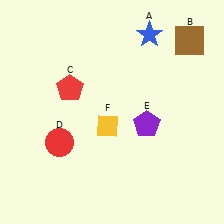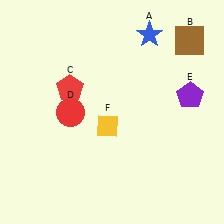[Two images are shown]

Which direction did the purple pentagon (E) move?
The purple pentagon (E) moved right.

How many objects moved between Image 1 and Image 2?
2 objects moved between the two images.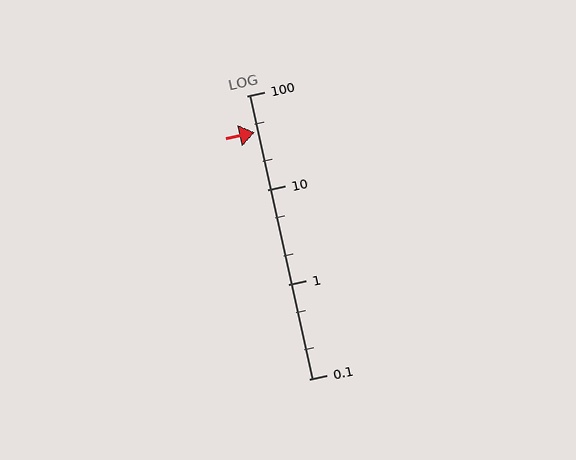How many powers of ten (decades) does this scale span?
The scale spans 3 decades, from 0.1 to 100.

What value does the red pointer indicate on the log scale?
The pointer indicates approximately 41.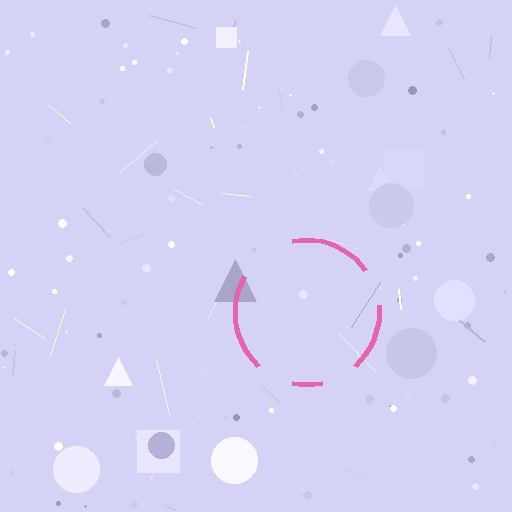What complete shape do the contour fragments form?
The contour fragments form a circle.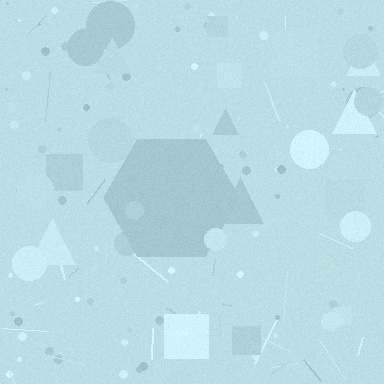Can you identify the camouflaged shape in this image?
The camouflaged shape is a hexagon.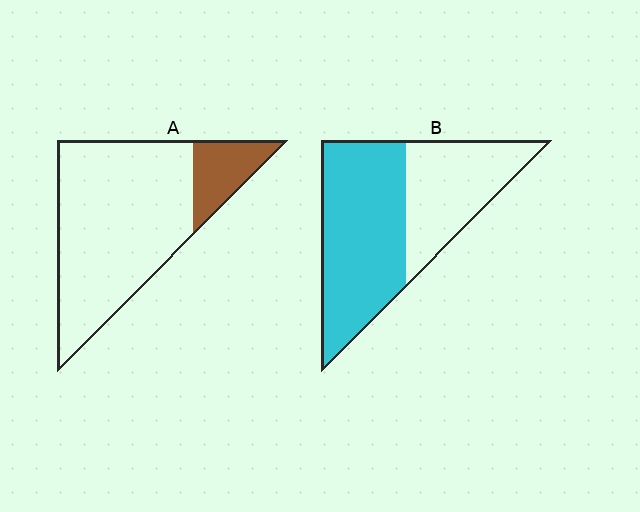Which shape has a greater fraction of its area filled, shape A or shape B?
Shape B.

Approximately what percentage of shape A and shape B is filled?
A is approximately 15% and B is approximately 60%.